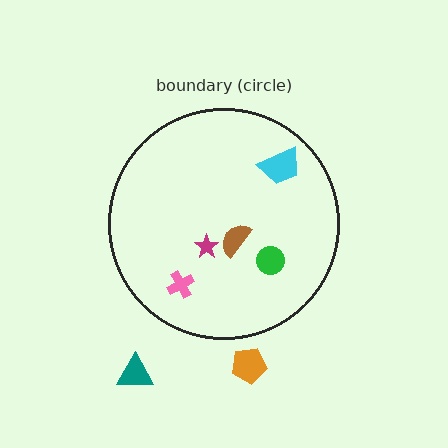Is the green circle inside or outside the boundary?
Inside.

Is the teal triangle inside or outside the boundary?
Outside.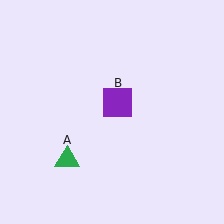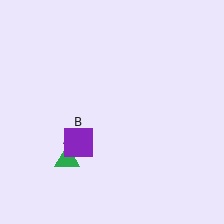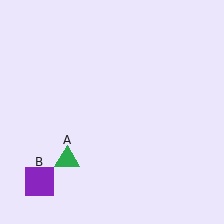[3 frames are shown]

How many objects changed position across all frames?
1 object changed position: purple square (object B).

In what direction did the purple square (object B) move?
The purple square (object B) moved down and to the left.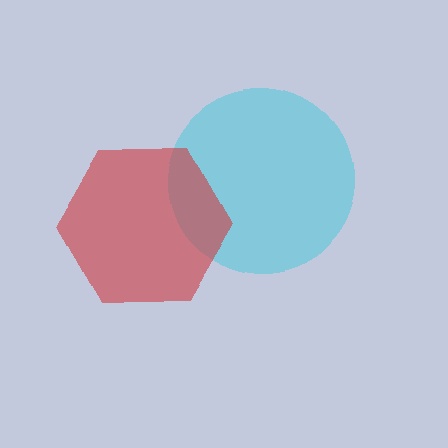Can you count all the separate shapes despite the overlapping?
Yes, there are 2 separate shapes.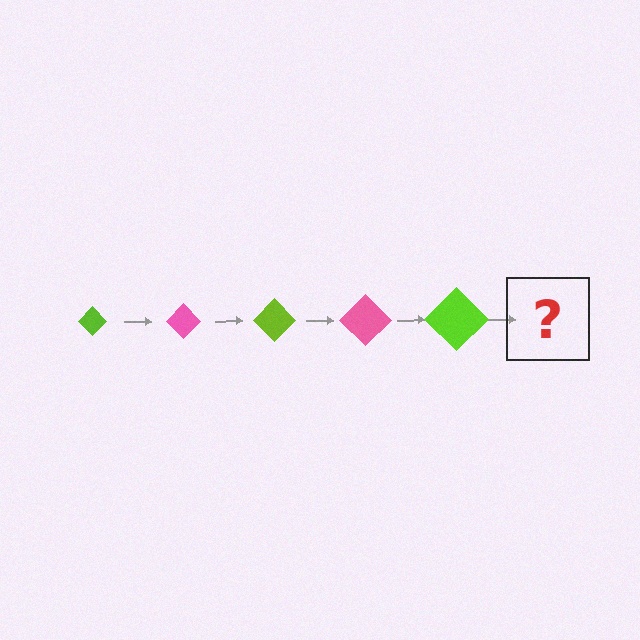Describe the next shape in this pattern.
It should be a pink diamond, larger than the previous one.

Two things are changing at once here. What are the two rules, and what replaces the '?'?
The two rules are that the diamond grows larger each step and the color cycles through lime and pink. The '?' should be a pink diamond, larger than the previous one.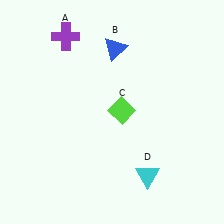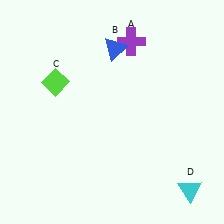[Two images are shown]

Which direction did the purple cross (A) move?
The purple cross (A) moved right.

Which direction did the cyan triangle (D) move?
The cyan triangle (D) moved right.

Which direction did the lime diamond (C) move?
The lime diamond (C) moved left.